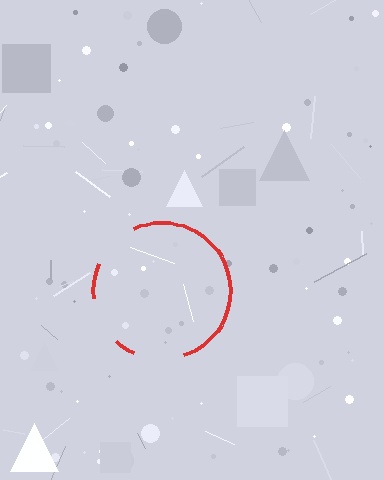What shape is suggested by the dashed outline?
The dashed outline suggests a circle.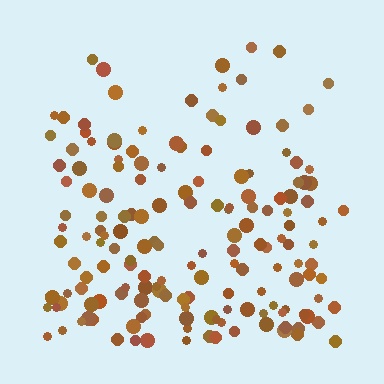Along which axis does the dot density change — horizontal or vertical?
Vertical.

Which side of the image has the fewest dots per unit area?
The top.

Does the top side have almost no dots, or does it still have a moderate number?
Still a moderate number, just noticeably fewer than the bottom.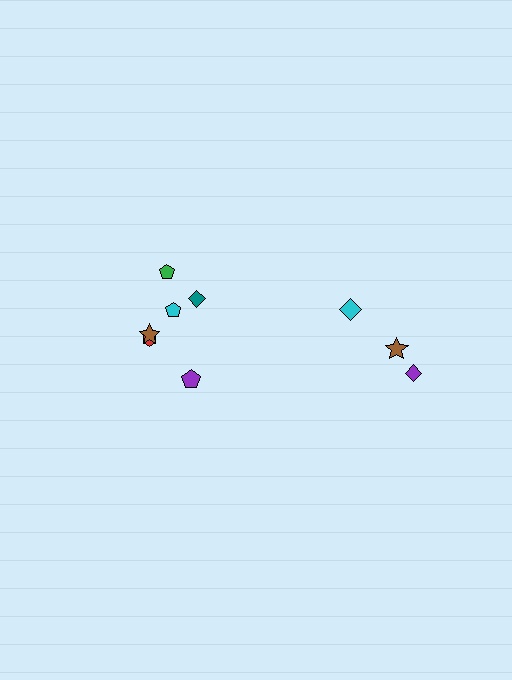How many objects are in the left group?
There are 6 objects.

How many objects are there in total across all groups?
There are 9 objects.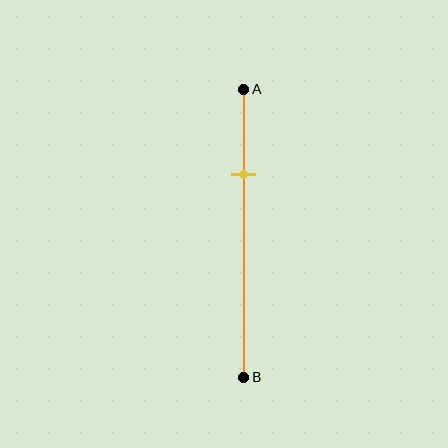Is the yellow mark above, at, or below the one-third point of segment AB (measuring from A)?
The yellow mark is above the one-third point of segment AB.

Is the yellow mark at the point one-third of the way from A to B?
No, the mark is at about 30% from A, not at the 33% one-third point.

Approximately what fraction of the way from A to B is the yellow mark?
The yellow mark is approximately 30% of the way from A to B.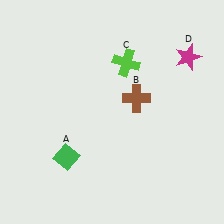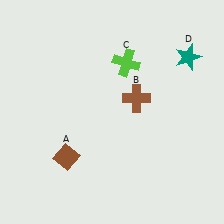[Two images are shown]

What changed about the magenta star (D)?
In Image 1, D is magenta. In Image 2, it changed to teal.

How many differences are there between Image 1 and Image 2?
There are 2 differences between the two images.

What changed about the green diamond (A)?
In Image 1, A is green. In Image 2, it changed to brown.